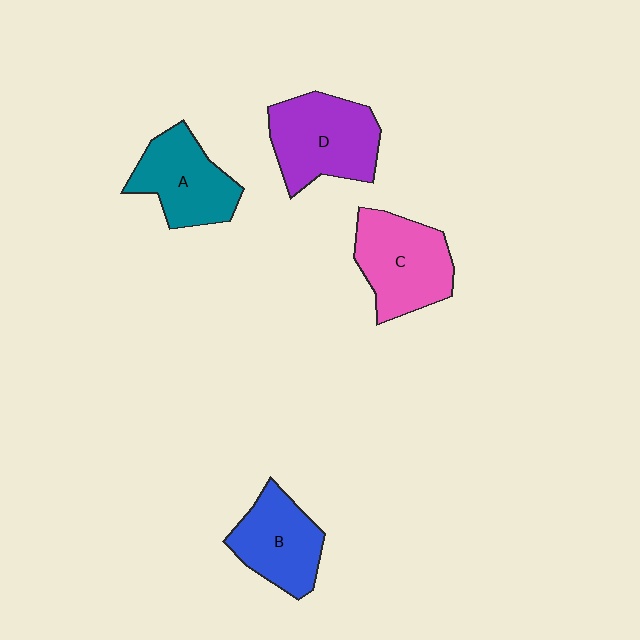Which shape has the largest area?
Shape D (purple).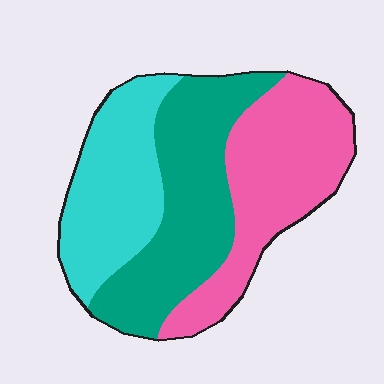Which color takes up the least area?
Cyan, at roughly 30%.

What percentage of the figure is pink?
Pink takes up between a quarter and a half of the figure.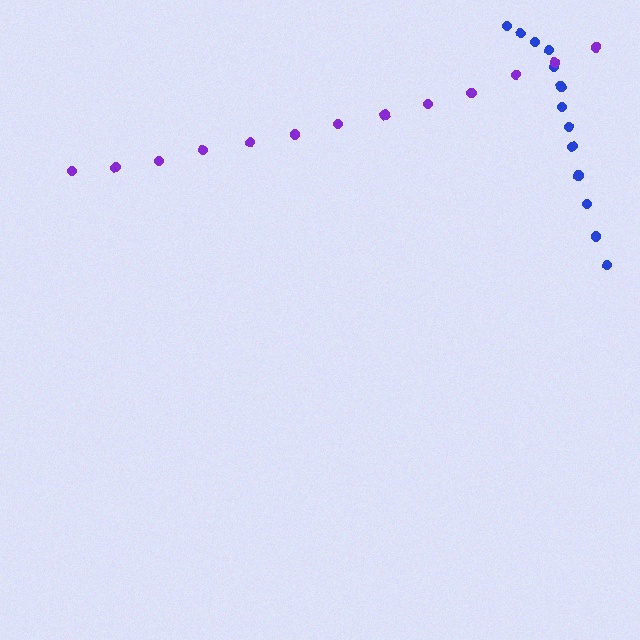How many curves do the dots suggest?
There are 2 distinct paths.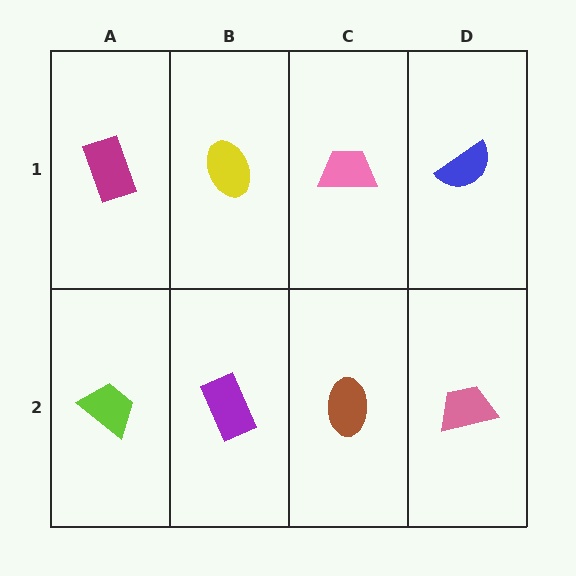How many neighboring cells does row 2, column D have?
2.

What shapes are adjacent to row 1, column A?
A lime trapezoid (row 2, column A), a yellow ellipse (row 1, column B).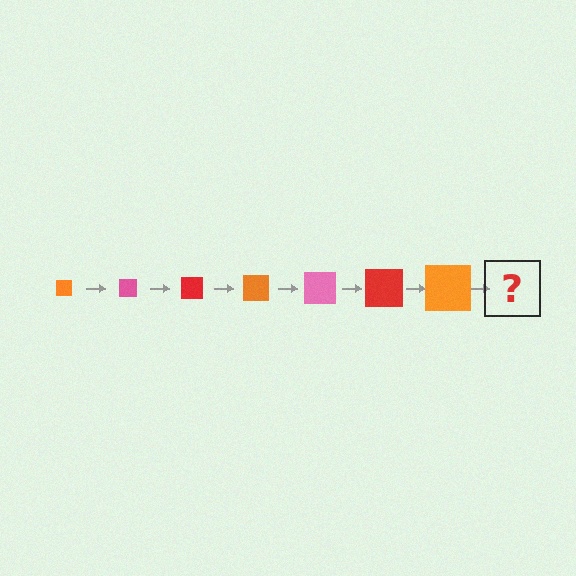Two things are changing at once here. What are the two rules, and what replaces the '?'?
The two rules are that the square grows larger each step and the color cycles through orange, pink, and red. The '?' should be a pink square, larger than the previous one.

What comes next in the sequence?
The next element should be a pink square, larger than the previous one.